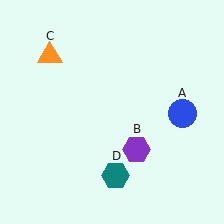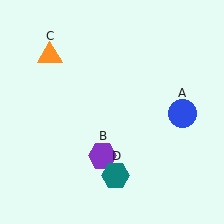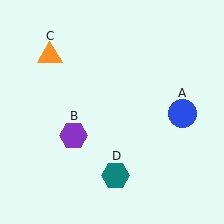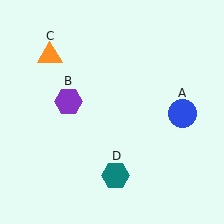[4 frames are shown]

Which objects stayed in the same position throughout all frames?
Blue circle (object A) and orange triangle (object C) and teal hexagon (object D) remained stationary.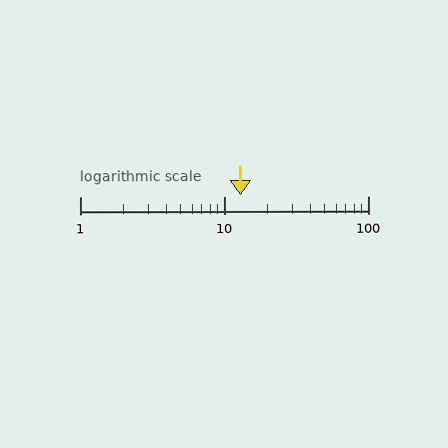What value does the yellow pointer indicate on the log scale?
The pointer indicates approximately 13.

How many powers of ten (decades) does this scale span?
The scale spans 2 decades, from 1 to 100.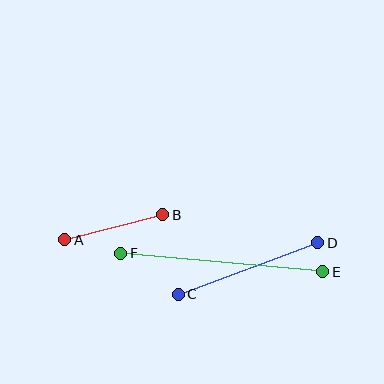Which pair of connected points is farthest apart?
Points E and F are farthest apart.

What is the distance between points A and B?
The distance is approximately 101 pixels.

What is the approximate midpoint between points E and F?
The midpoint is at approximately (222, 262) pixels.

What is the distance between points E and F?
The distance is approximately 203 pixels.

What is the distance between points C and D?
The distance is approximately 149 pixels.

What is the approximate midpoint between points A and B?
The midpoint is at approximately (114, 227) pixels.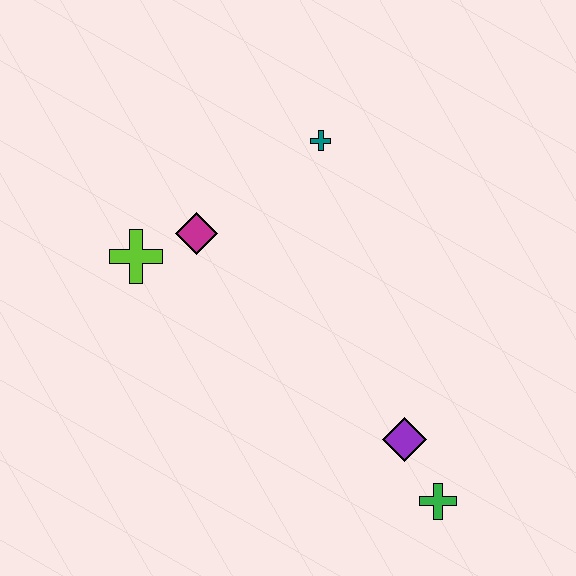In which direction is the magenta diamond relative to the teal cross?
The magenta diamond is to the left of the teal cross.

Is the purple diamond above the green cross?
Yes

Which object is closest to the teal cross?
The magenta diamond is closest to the teal cross.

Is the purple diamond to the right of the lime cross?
Yes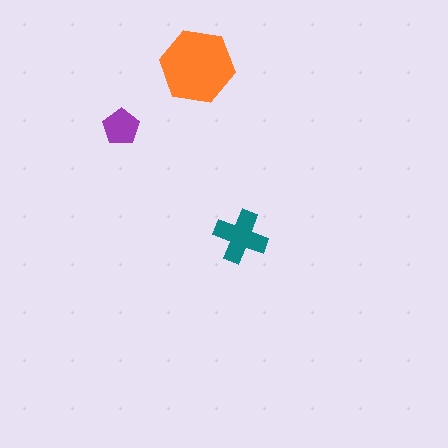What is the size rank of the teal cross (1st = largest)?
2nd.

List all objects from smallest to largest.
The purple pentagon, the teal cross, the orange hexagon.